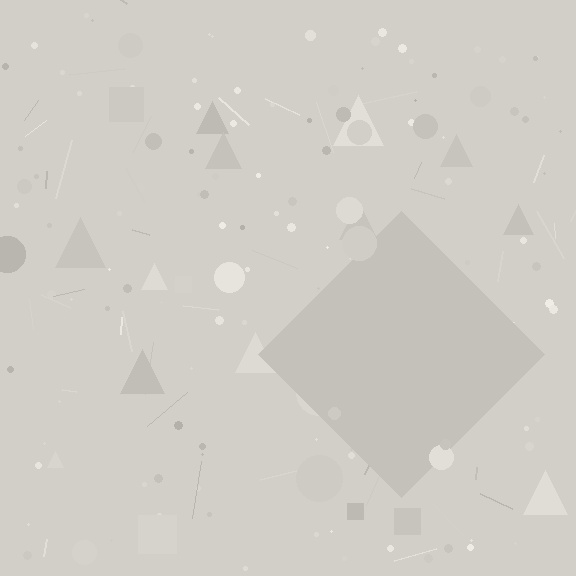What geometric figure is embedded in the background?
A diamond is embedded in the background.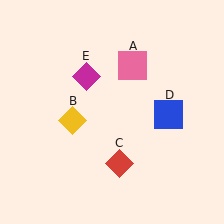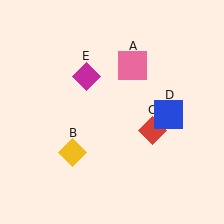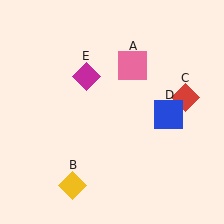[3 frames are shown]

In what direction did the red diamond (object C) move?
The red diamond (object C) moved up and to the right.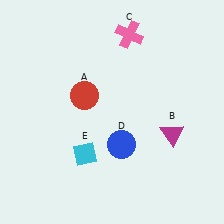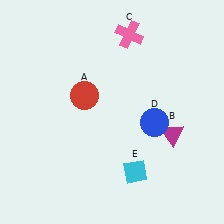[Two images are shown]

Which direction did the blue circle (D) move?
The blue circle (D) moved right.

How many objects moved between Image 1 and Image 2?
2 objects moved between the two images.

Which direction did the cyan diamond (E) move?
The cyan diamond (E) moved right.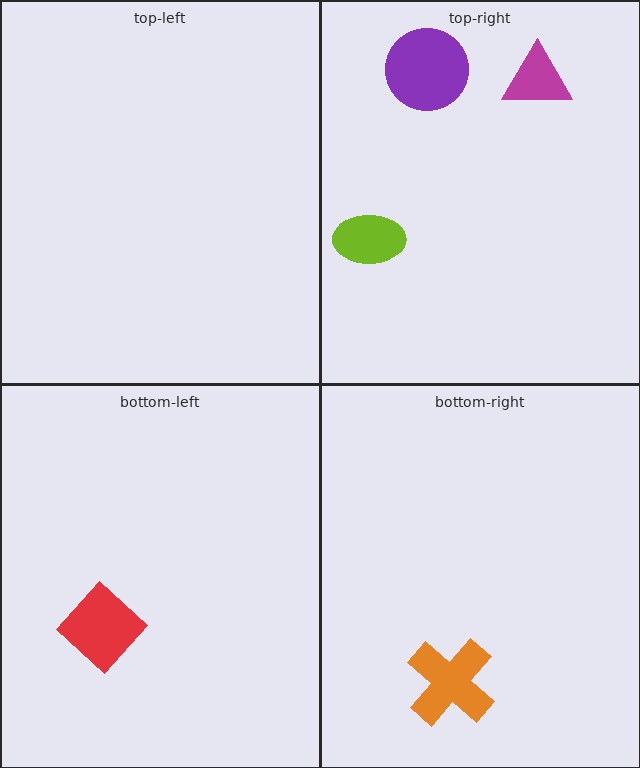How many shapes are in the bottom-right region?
1.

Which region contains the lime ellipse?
The top-right region.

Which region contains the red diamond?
The bottom-left region.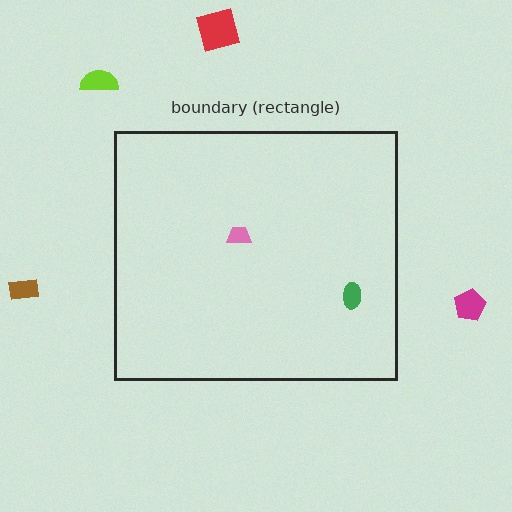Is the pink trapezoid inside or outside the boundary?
Inside.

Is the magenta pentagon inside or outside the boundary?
Outside.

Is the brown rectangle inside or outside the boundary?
Outside.